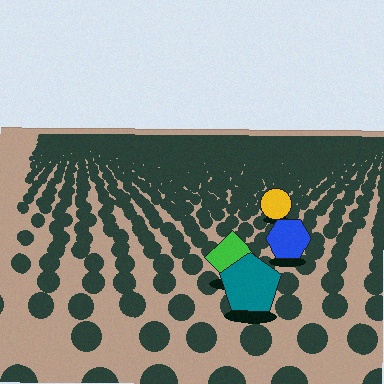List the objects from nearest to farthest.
From nearest to farthest: the teal pentagon, the green diamond, the blue hexagon, the yellow circle.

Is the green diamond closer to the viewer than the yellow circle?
Yes. The green diamond is closer — you can tell from the texture gradient: the ground texture is coarser near it.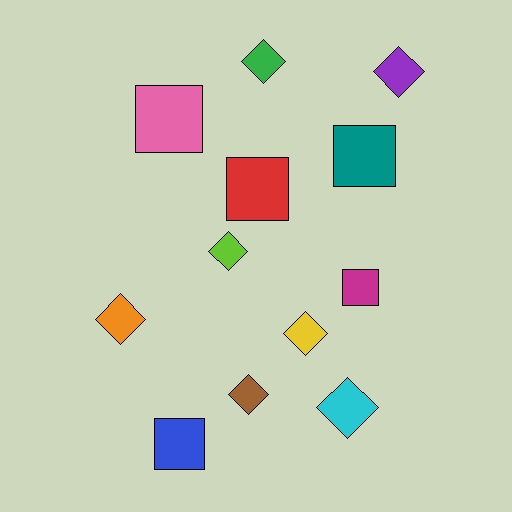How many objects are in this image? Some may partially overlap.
There are 12 objects.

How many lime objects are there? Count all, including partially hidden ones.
There is 1 lime object.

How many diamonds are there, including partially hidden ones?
There are 7 diamonds.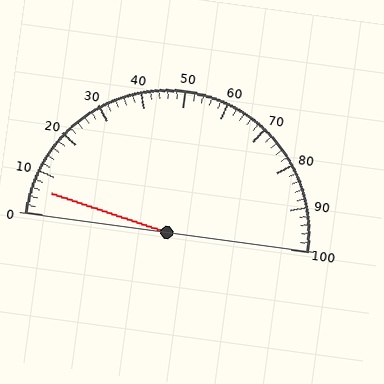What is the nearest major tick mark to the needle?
The nearest major tick mark is 10.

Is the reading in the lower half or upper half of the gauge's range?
The reading is in the lower half of the range (0 to 100).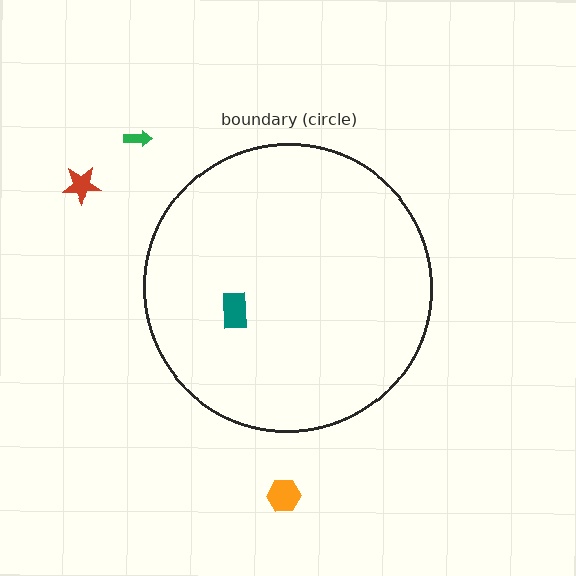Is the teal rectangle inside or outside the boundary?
Inside.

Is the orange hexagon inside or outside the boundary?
Outside.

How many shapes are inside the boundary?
1 inside, 3 outside.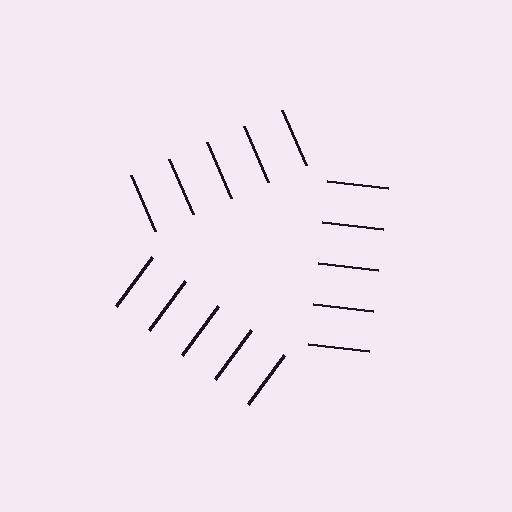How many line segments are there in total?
15 — 5 along each of the 3 edges.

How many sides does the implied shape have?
3 sides — the line-ends trace a triangle.